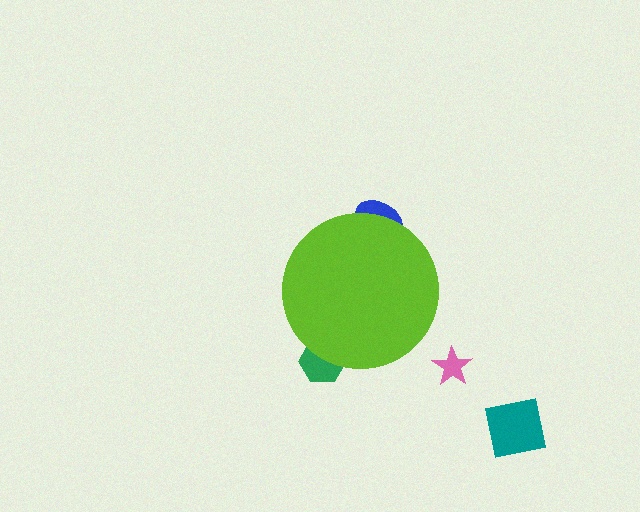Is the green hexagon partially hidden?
Yes, the green hexagon is partially hidden behind the lime circle.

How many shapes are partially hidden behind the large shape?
2 shapes are partially hidden.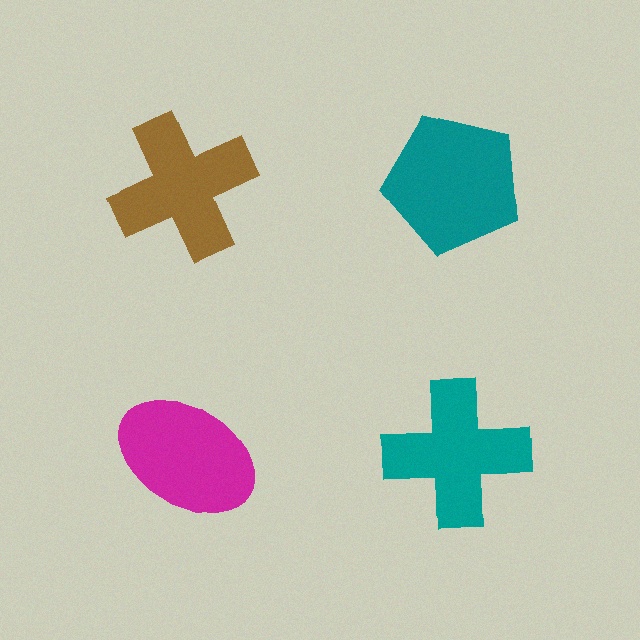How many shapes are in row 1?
2 shapes.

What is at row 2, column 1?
A magenta ellipse.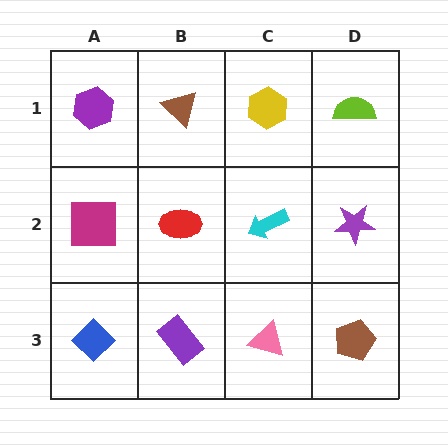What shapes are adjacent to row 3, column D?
A purple star (row 2, column D), a pink triangle (row 3, column C).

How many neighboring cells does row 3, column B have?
3.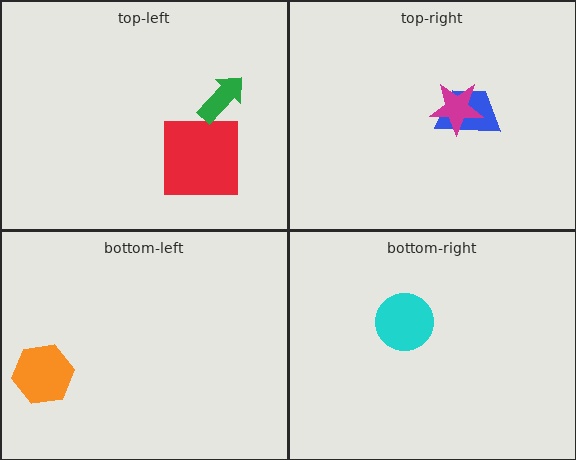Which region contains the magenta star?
The top-right region.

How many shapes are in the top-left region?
2.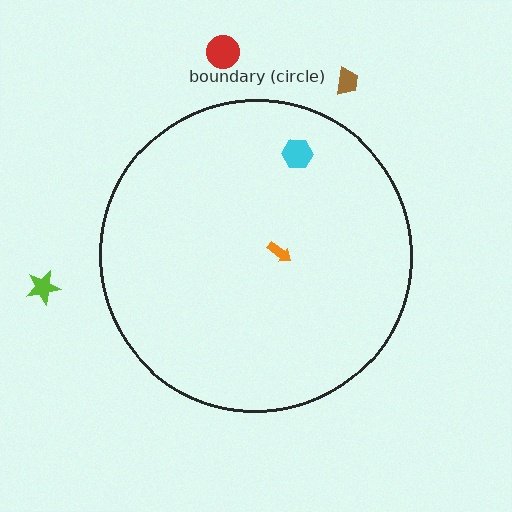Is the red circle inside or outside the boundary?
Outside.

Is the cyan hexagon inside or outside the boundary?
Inside.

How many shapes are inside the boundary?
2 inside, 3 outside.